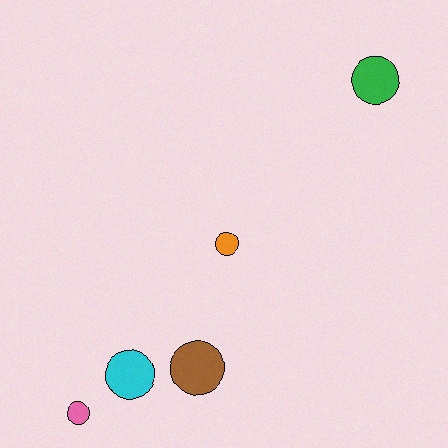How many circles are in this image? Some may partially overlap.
There are 5 circles.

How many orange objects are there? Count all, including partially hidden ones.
There is 1 orange object.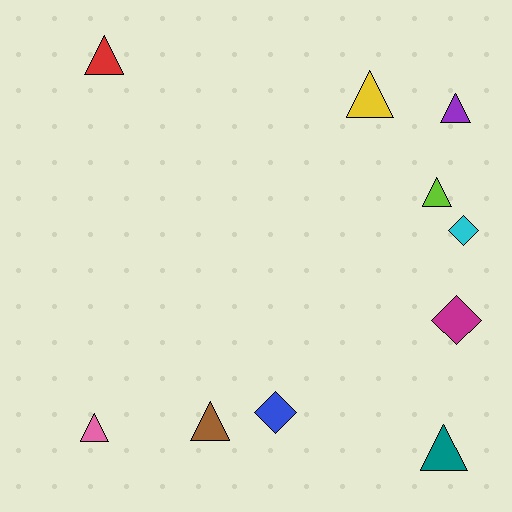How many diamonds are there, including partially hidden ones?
There are 3 diamonds.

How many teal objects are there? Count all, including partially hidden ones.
There is 1 teal object.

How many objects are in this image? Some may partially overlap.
There are 10 objects.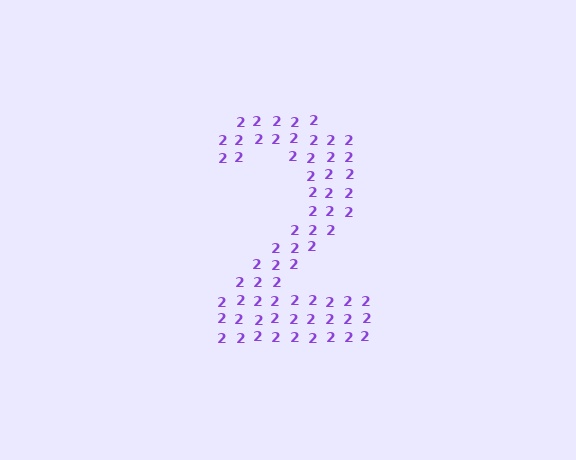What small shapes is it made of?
It is made of small digit 2's.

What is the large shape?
The large shape is the digit 2.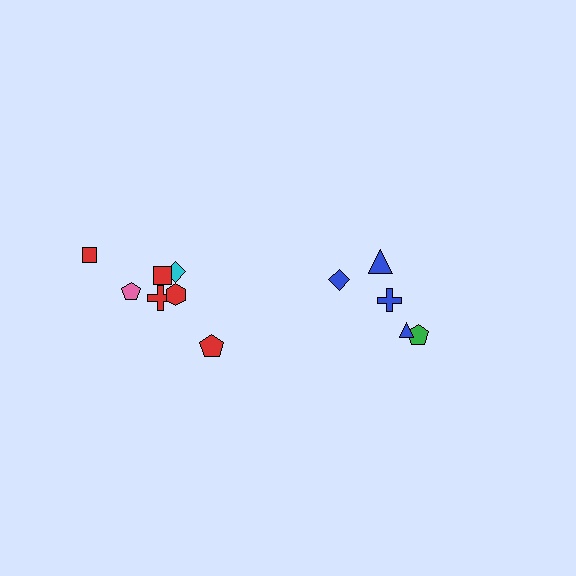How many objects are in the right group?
There are 5 objects.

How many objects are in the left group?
There are 7 objects.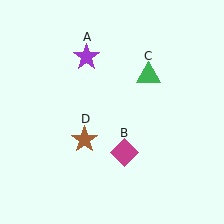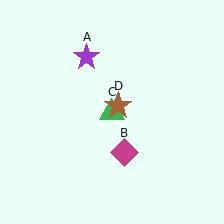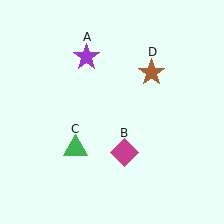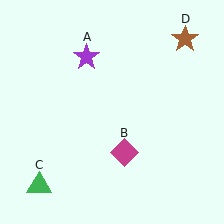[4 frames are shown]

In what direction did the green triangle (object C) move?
The green triangle (object C) moved down and to the left.